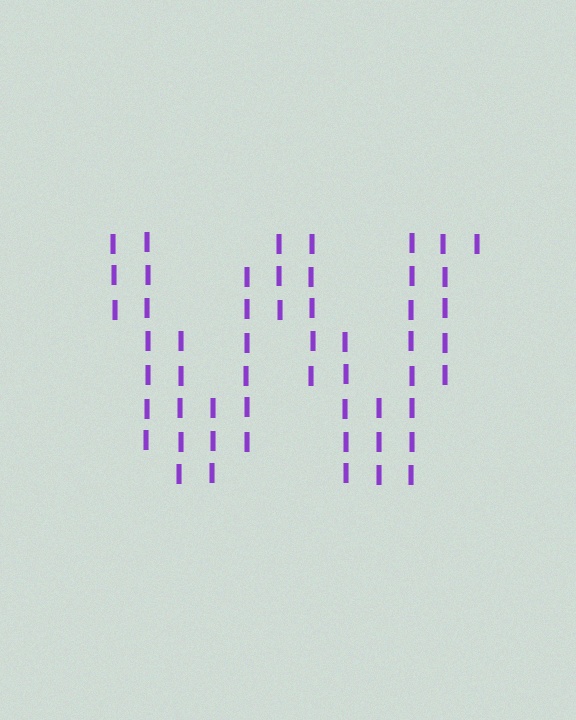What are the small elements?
The small elements are letter I's.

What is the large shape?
The large shape is the letter W.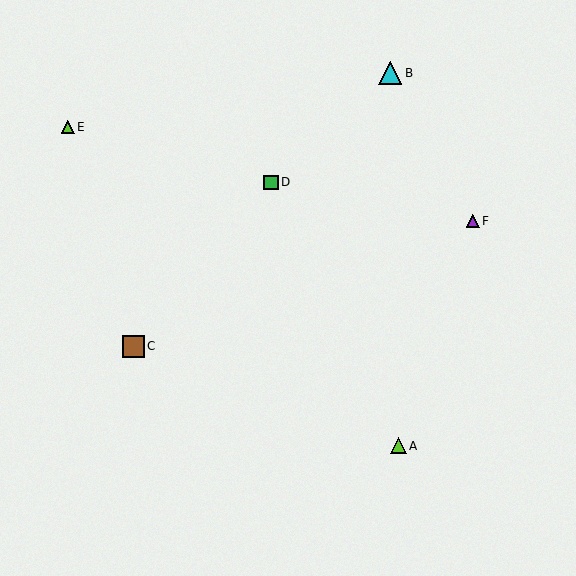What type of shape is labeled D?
Shape D is a green square.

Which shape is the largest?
The cyan triangle (labeled B) is the largest.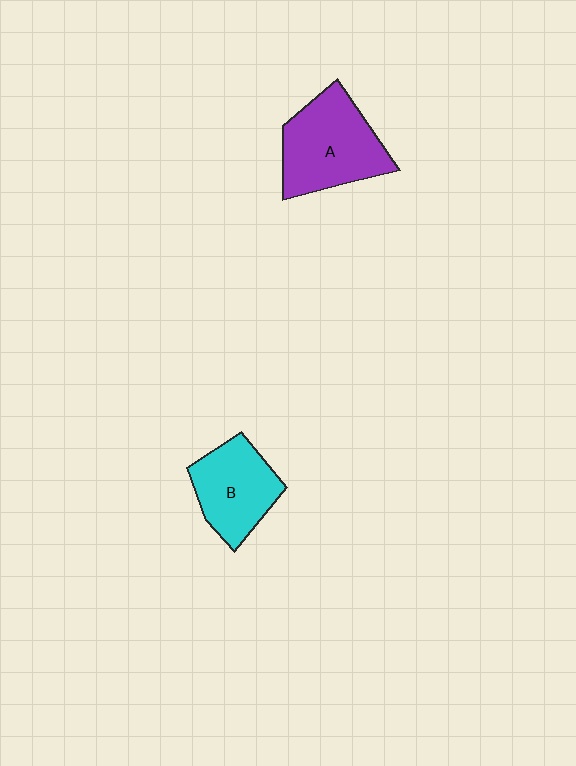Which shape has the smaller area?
Shape B (cyan).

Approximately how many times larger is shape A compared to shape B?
Approximately 1.3 times.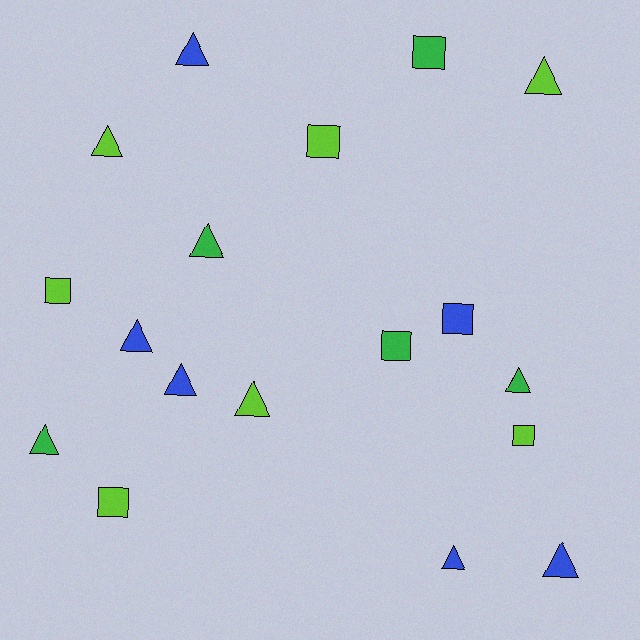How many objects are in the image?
There are 18 objects.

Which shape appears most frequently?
Triangle, with 11 objects.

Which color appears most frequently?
Lime, with 7 objects.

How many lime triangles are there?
There are 3 lime triangles.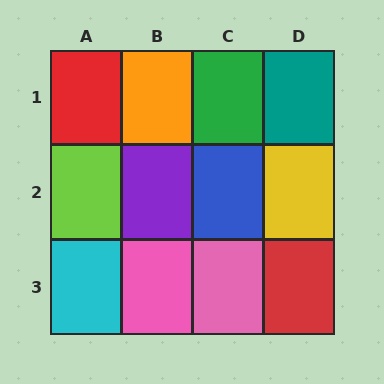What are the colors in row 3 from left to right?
Cyan, pink, pink, red.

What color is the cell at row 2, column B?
Purple.